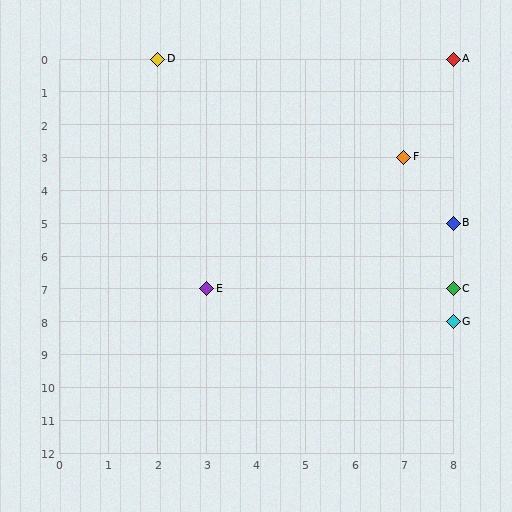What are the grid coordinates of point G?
Point G is at grid coordinates (8, 8).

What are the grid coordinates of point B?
Point B is at grid coordinates (8, 5).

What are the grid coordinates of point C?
Point C is at grid coordinates (8, 7).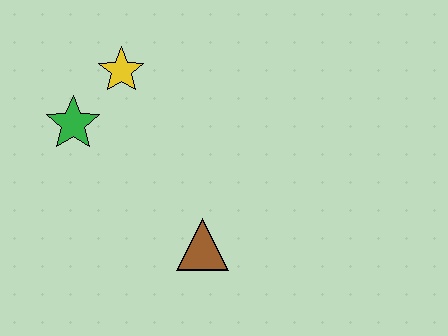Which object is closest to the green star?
The yellow star is closest to the green star.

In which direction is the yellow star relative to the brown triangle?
The yellow star is above the brown triangle.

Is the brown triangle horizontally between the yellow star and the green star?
No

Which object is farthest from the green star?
The brown triangle is farthest from the green star.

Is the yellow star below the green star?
No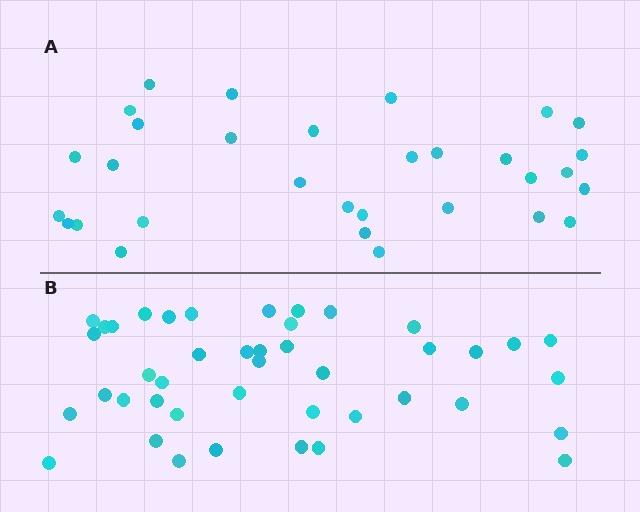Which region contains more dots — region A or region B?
Region B (the bottom region) has more dots.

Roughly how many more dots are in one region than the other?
Region B has roughly 12 or so more dots than region A.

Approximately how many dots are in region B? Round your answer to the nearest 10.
About 40 dots. (The exact count is 43, which rounds to 40.)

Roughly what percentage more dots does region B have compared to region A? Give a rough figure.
About 40% more.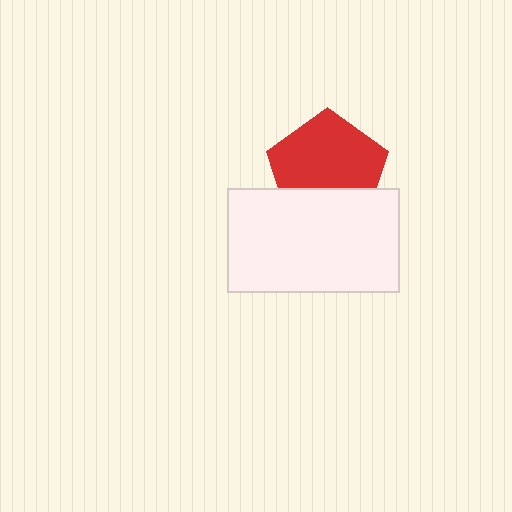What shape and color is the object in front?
The object in front is a white rectangle.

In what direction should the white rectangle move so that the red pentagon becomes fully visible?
The white rectangle should move down. That is the shortest direction to clear the overlap and leave the red pentagon fully visible.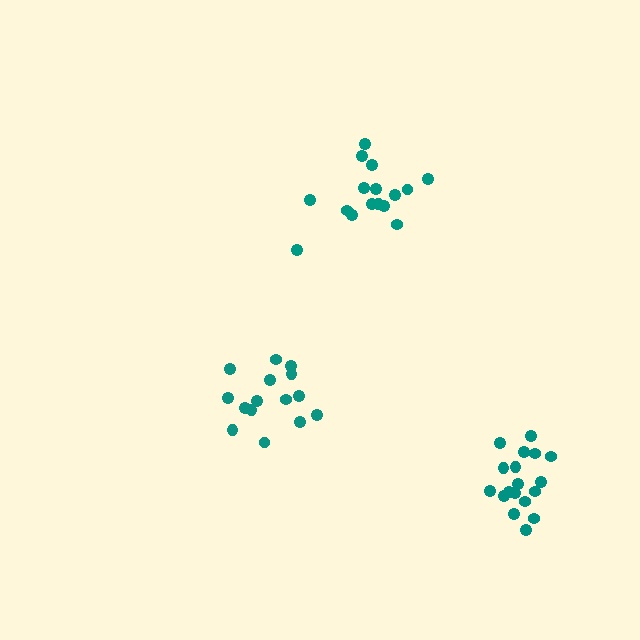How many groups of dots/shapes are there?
There are 3 groups.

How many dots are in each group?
Group 1: 18 dots, Group 2: 16 dots, Group 3: 15 dots (49 total).